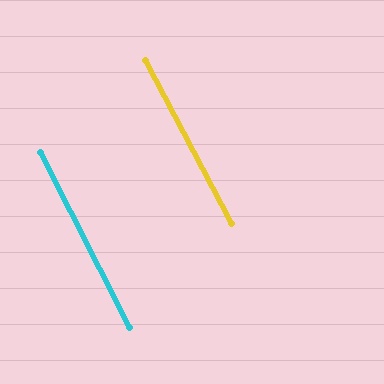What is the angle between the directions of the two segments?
Approximately 1 degree.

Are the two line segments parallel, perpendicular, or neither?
Parallel — their directions differ by only 1.0°.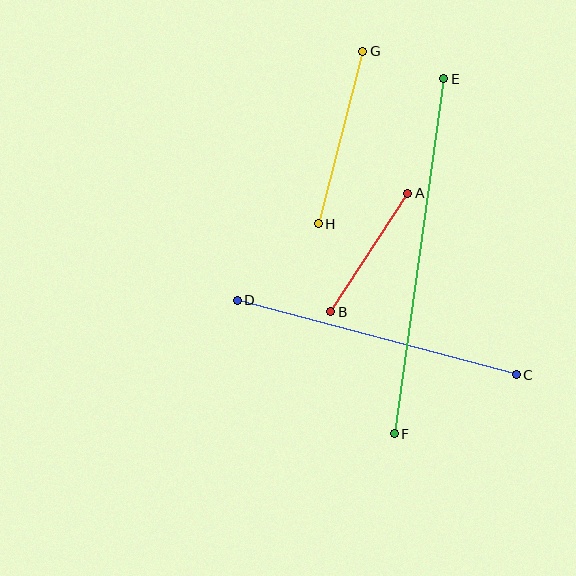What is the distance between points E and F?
The distance is approximately 359 pixels.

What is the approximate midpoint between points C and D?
The midpoint is at approximately (377, 337) pixels.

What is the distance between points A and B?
The distance is approximately 141 pixels.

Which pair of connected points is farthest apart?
Points E and F are farthest apart.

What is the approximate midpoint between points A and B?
The midpoint is at approximately (369, 253) pixels.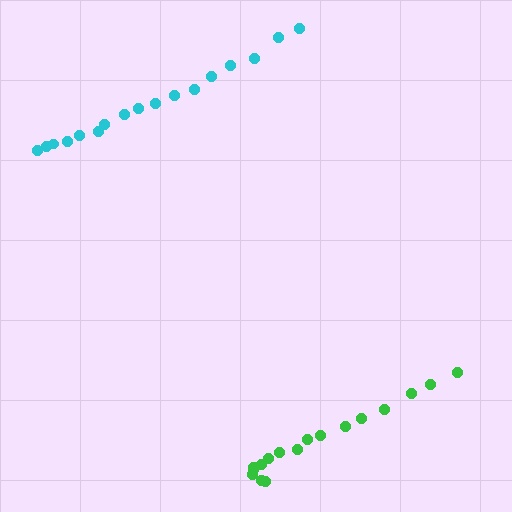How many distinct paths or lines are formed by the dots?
There are 2 distinct paths.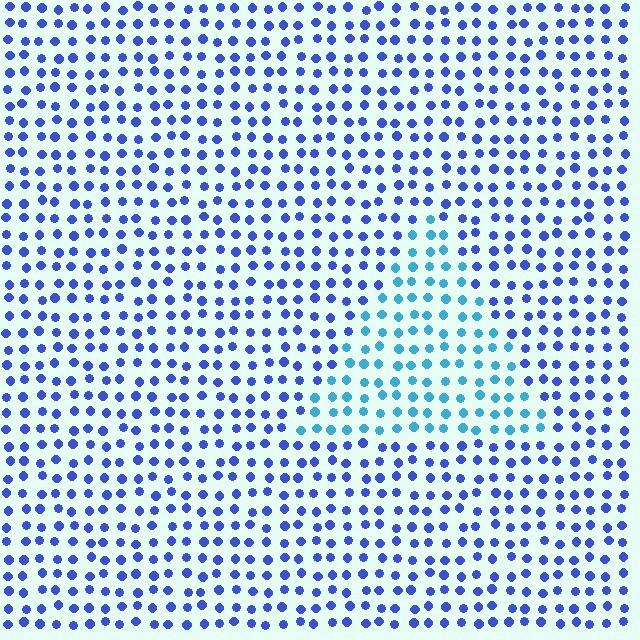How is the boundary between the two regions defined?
The boundary is defined purely by a slight shift in hue (about 38 degrees). Spacing, size, and orientation are identical on both sides.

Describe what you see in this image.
The image is filled with small blue elements in a uniform arrangement. A triangle-shaped region is visible where the elements are tinted to a slightly different hue, forming a subtle color boundary.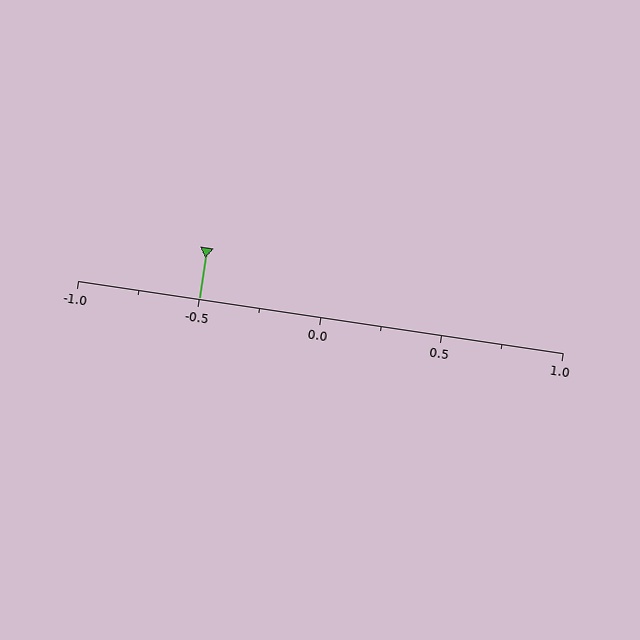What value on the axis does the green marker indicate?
The marker indicates approximately -0.5.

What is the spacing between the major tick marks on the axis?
The major ticks are spaced 0.5 apart.